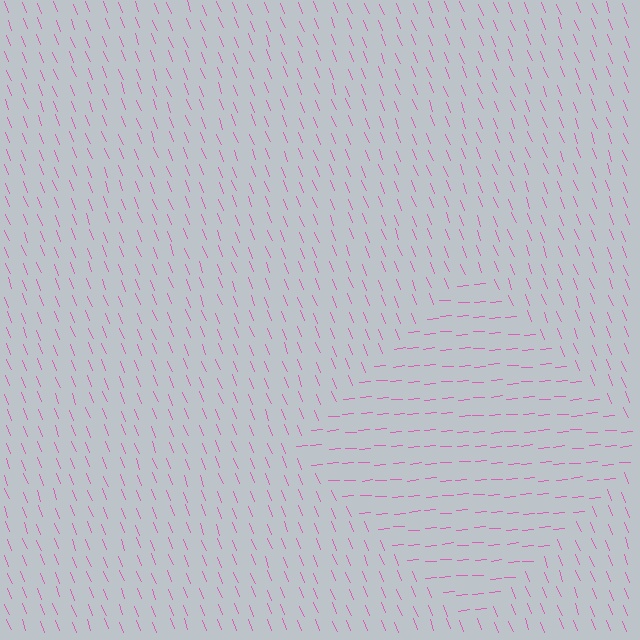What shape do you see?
I see a diamond.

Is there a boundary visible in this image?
Yes, there is a texture boundary formed by a change in line orientation.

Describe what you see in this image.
The image is filled with small pink line segments. A diamond region in the image has lines oriented differently from the surrounding lines, creating a visible texture boundary.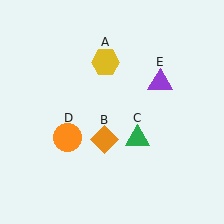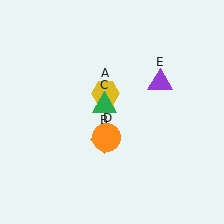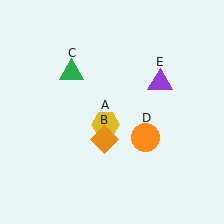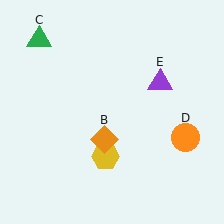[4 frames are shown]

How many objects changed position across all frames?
3 objects changed position: yellow hexagon (object A), green triangle (object C), orange circle (object D).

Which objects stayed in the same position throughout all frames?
Orange diamond (object B) and purple triangle (object E) remained stationary.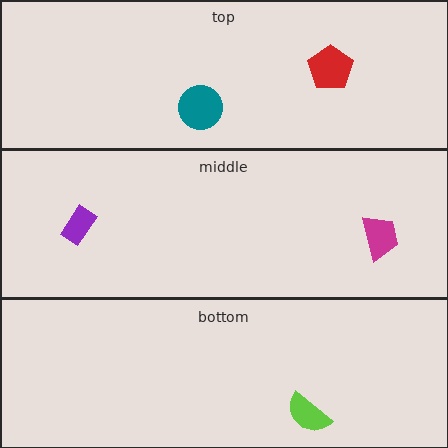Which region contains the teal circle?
The top region.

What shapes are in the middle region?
The magenta trapezoid, the purple rectangle.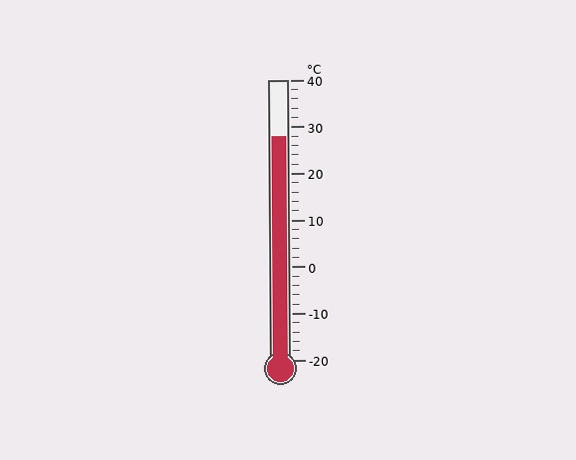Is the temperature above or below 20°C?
The temperature is above 20°C.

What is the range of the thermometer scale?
The thermometer scale ranges from -20°C to 40°C.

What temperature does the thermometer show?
The thermometer shows approximately 28°C.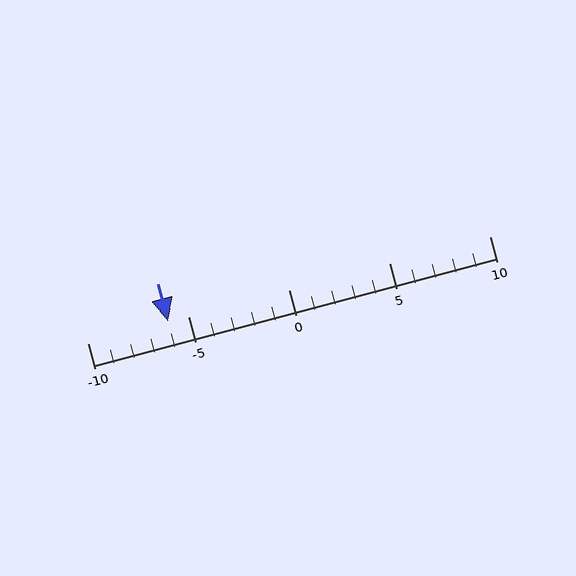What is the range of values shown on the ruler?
The ruler shows values from -10 to 10.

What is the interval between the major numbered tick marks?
The major tick marks are spaced 5 units apart.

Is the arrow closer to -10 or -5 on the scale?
The arrow is closer to -5.